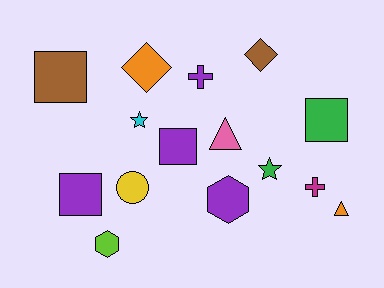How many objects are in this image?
There are 15 objects.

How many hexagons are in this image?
There are 2 hexagons.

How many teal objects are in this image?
There are no teal objects.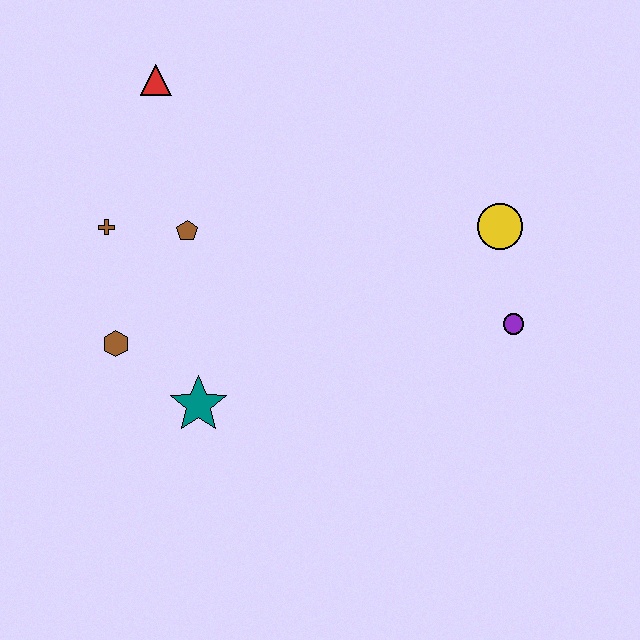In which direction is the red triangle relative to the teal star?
The red triangle is above the teal star.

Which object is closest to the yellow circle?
The purple circle is closest to the yellow circle.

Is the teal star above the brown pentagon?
No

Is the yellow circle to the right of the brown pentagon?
Yes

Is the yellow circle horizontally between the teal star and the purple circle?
Yes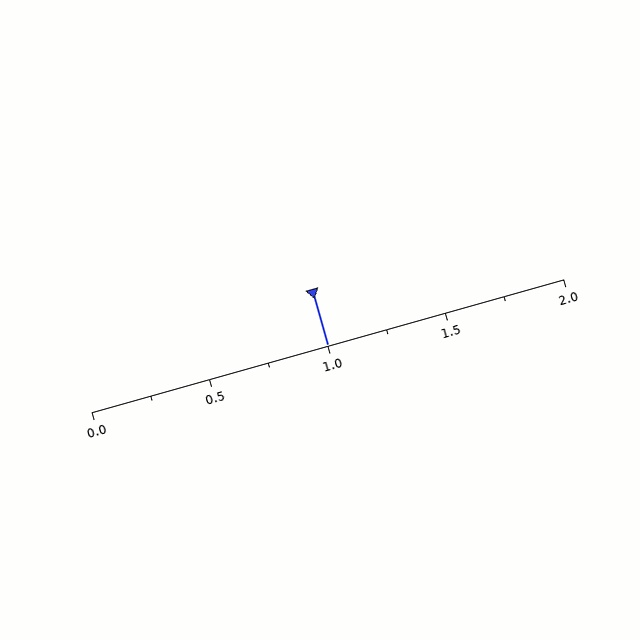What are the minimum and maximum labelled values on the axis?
The axis runs from 0.0 to 2.0.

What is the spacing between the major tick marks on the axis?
The major ticks are spaced 0.5 apart.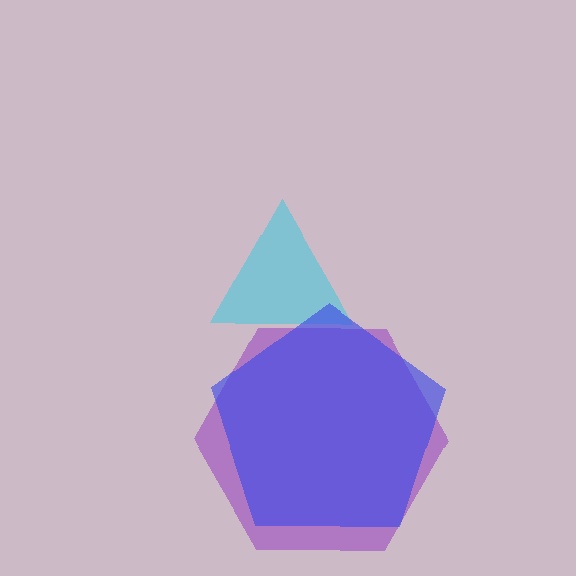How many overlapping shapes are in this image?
There are 3 overlapping shapes in the image.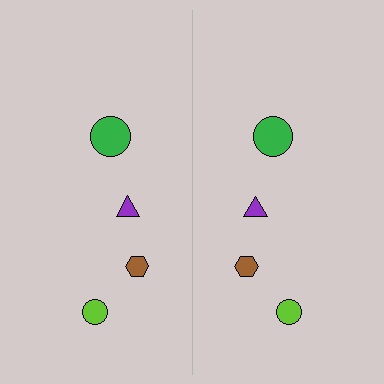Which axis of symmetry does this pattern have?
The pattern has a vertical axis of symmetry running through the center of the image.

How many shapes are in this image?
There are 8 shapes in this image.